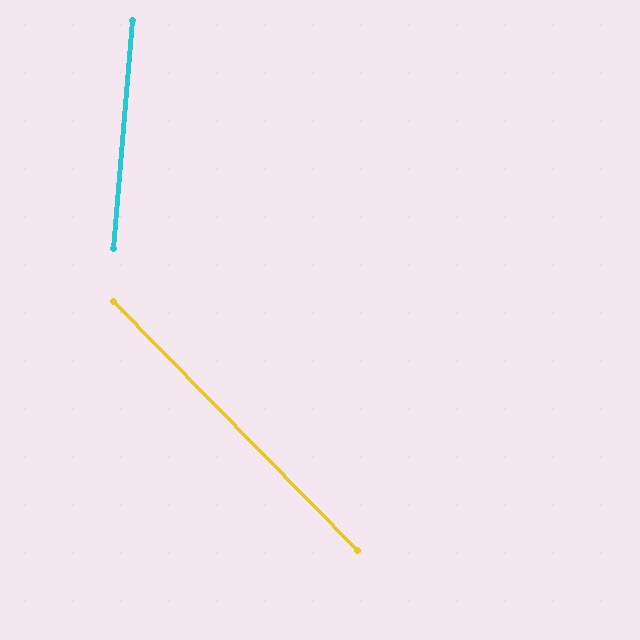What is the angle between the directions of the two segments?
Approximately 49 degrees.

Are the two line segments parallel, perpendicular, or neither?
Neither parallel nor perpendicular — they differ by about 49°.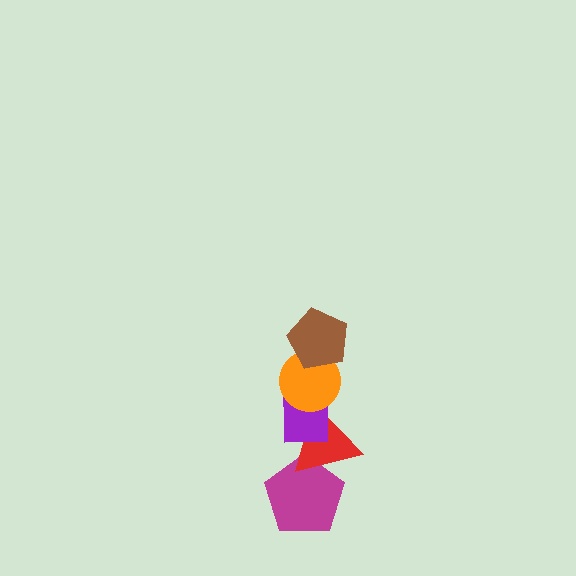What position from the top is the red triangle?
The red triangle is 4th from the top.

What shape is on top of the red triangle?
The purple rectangle is on top of the red triangle.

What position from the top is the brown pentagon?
The brown pentagon is 1st from the top.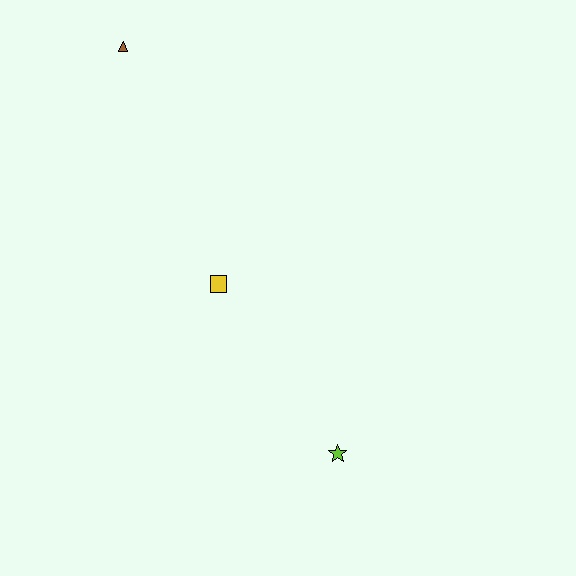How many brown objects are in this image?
There is 1 brown object.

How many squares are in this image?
There is 1 square.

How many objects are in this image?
There are 3 objects.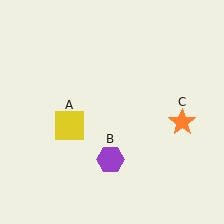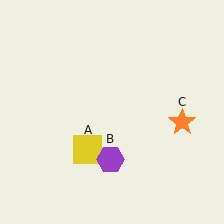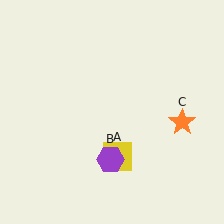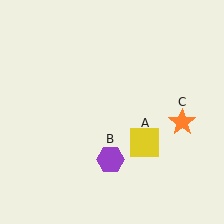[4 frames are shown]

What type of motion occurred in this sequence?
The yellow square (object A) rotated counterclockwise around the center of the scene.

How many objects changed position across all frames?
1 object changed position: yellow square (object A).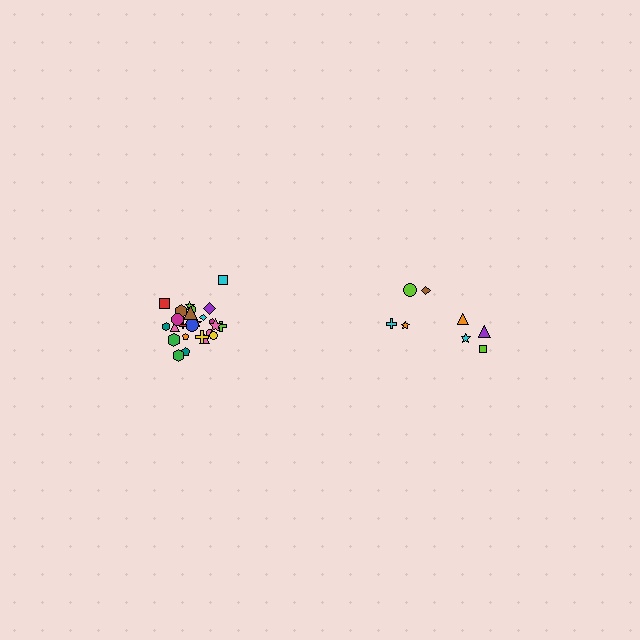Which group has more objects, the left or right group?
The left group.